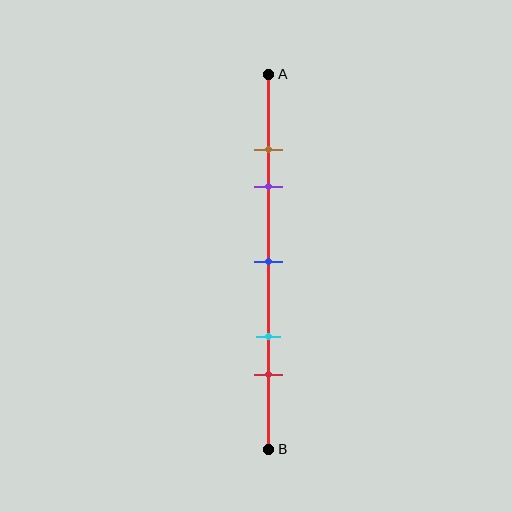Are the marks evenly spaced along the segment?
No, the marks are not evenly spaced.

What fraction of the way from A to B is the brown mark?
The brown mark is approximately 20% (0.2) of the way from A to B.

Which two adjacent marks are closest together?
The brown and purple marks are the closest adjacent pair.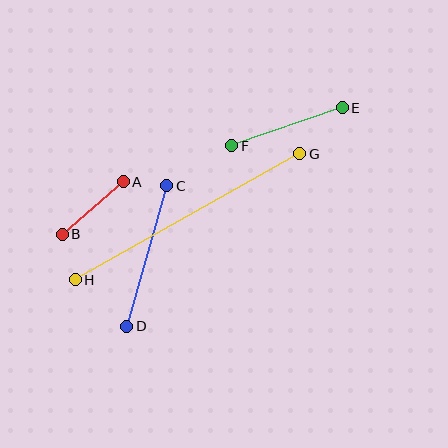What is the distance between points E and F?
The distance is approximately 117 pixels.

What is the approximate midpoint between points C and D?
The midpoint is at approximately (147, 256) pixels.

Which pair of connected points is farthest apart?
Points G and H are farthest apart.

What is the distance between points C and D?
The distance is approximately 146 pixels.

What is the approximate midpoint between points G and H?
The midpoint is at approximately (187, 217) pixels.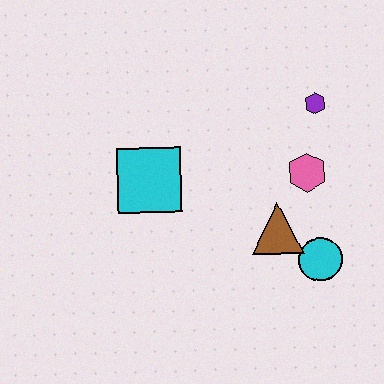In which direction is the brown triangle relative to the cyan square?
The brown triangle is to the right of the cyan square.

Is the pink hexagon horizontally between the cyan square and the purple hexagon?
Yes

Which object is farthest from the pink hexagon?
The cyan square is farthest from the pink hexagon.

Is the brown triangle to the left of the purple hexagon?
Yes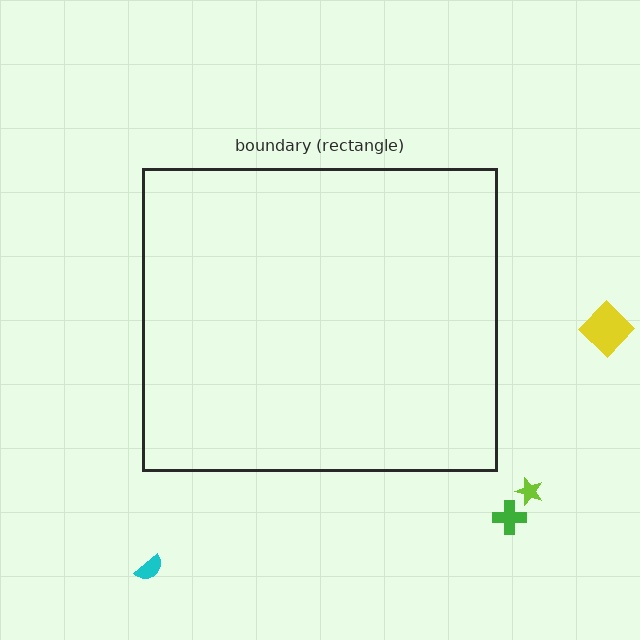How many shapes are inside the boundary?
0 inside, 4 outside.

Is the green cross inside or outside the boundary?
Outside.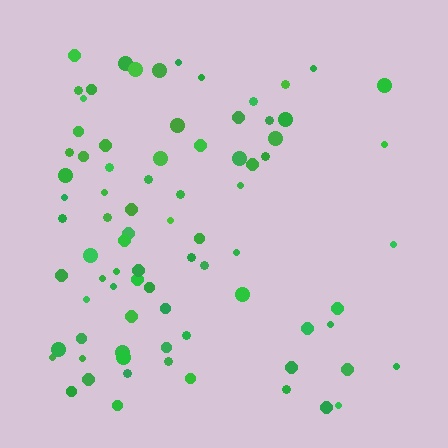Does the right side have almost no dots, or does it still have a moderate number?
Still a moderate number, just noticeably fewer than the left.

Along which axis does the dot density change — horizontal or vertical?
Horizontal.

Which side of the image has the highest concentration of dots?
The left.